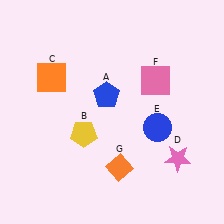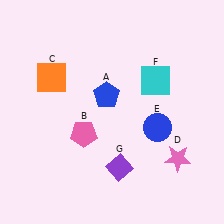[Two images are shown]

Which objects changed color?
B changed from yellow to pink. F changed from pink to cyan. G changed from orange to purple.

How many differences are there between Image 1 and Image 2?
There are 3 differences between the two images.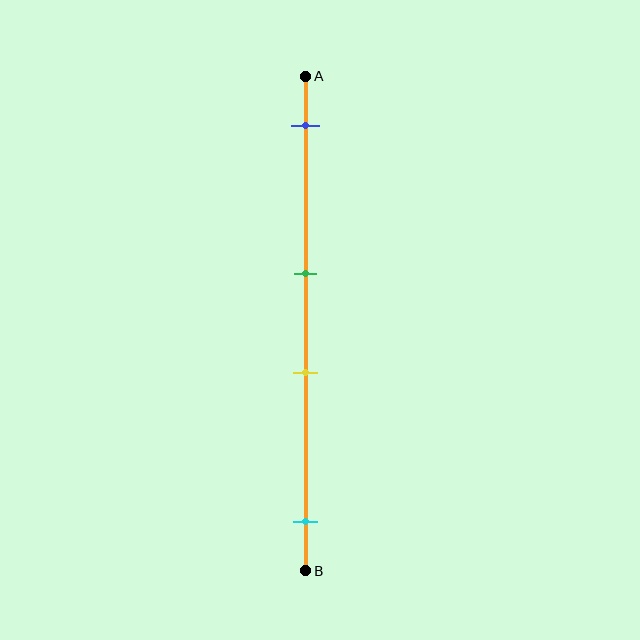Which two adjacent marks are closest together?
The green and yellow marks are the closest adjacent pair.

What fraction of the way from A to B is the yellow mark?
The yellow mark is approximately 60% (0.6) of the way from A to B.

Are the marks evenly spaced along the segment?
No, the marks are not evenly spaced.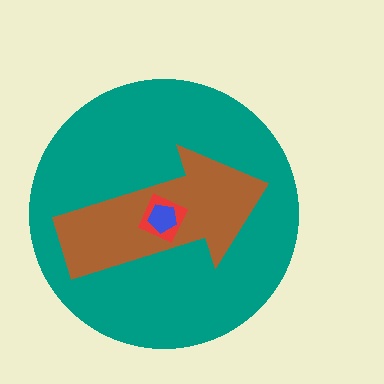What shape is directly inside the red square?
The blue pentagon.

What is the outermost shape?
The teal circle.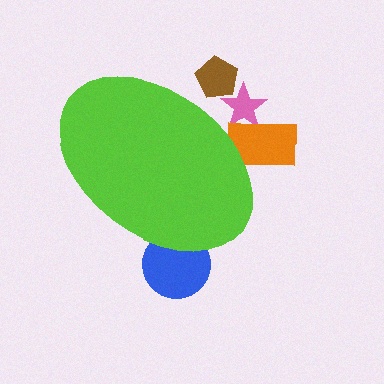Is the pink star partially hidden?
Yes, the pink star is partially hidden behind the lime ellipse.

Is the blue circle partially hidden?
Yes, the blue circle is partially hidden behind the lime ellipse.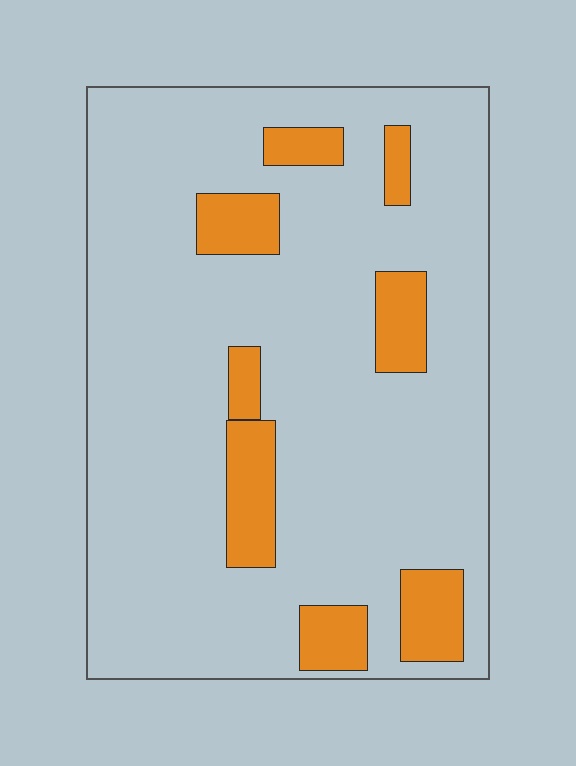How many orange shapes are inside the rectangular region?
8.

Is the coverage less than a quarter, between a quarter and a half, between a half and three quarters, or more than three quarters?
Less than a quarter.